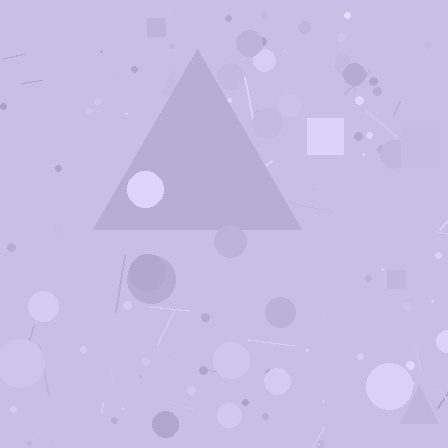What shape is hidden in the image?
A triangle is hidden in the image.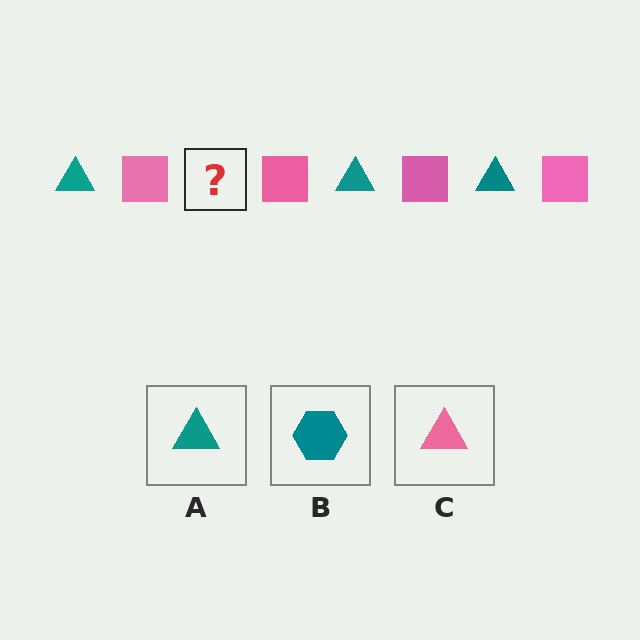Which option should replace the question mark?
Option A.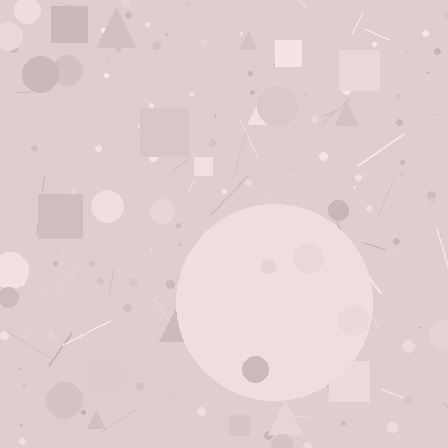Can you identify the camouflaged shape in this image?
The camouflaged shape is a circle.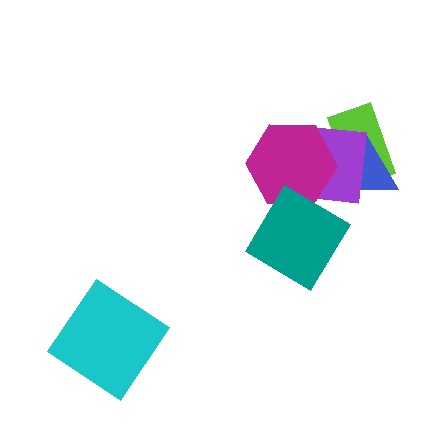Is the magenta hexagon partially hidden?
Yes, it is partially covered by another shape.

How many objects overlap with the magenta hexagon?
3 objects overlap with the magenta hexagon.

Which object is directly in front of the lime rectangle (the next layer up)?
The blue triangle is directly in front of the lime rectangle.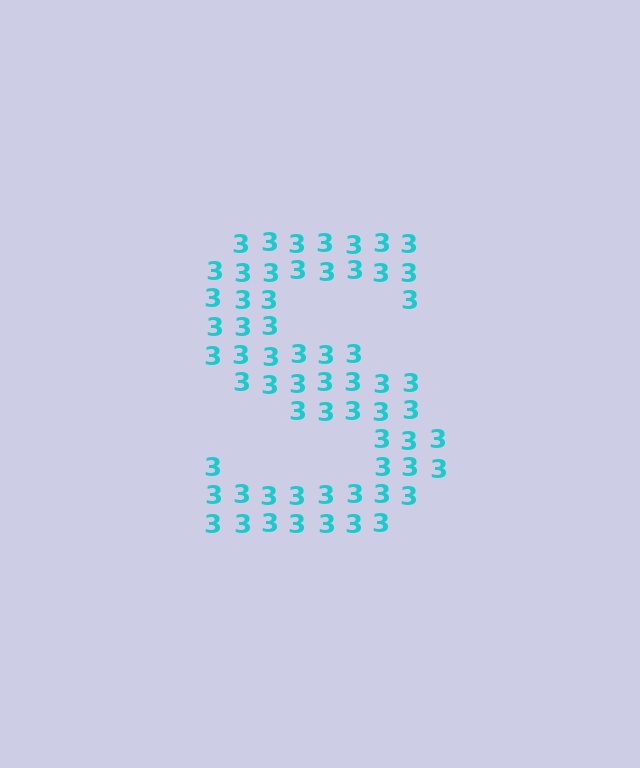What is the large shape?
The large shape is the letter S.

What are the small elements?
The small elements are digit 3's.